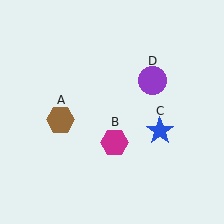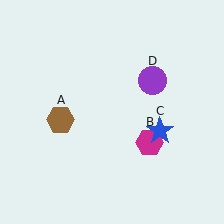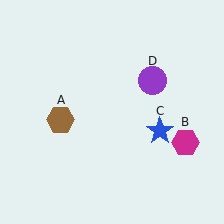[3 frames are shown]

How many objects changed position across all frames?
1 object changed position: magenta hexagon (object B).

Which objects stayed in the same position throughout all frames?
Brown hexagon (object A) and blue star (object C) and purple circle (object D) remained stationary.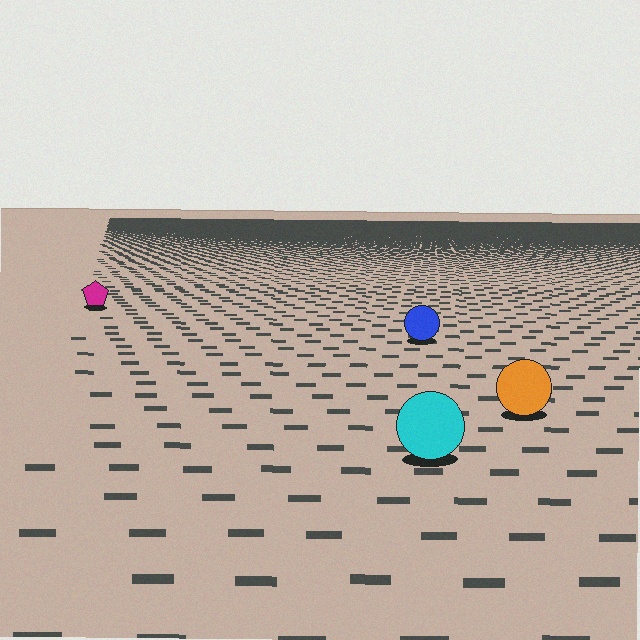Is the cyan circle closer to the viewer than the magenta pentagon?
Yes. The cyan circle is closer — you can tell from the texture gradient: the ground texture is coarser near it.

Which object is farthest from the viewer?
The magenta pentagon is farthest from the viewer. It appears smaller and the ground texture around it is denser.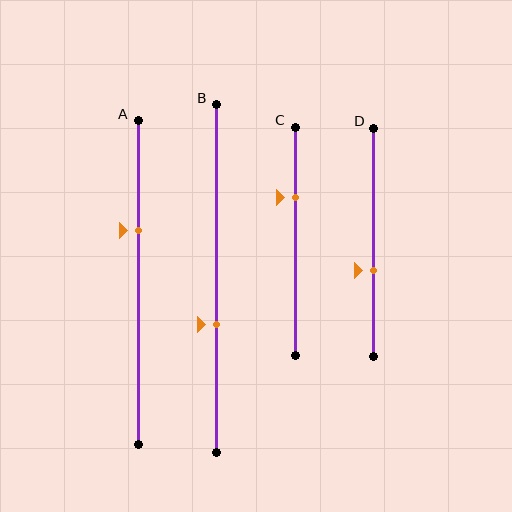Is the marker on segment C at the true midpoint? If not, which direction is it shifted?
No, the marker on segment C is shifted upward by about 19% of the segment length.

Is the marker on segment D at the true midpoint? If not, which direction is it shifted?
No, the marker on segment D is shifted downward by about 12% of the segment length.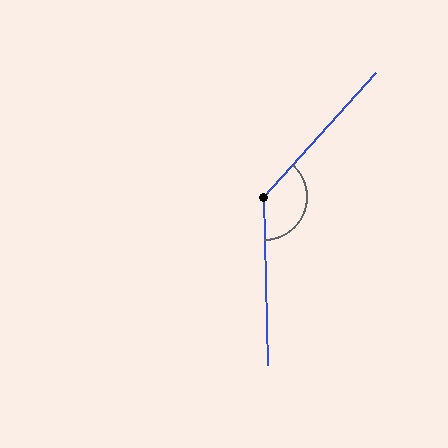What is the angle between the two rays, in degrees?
Approximately 137 degrees.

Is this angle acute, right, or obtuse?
It is obtuse.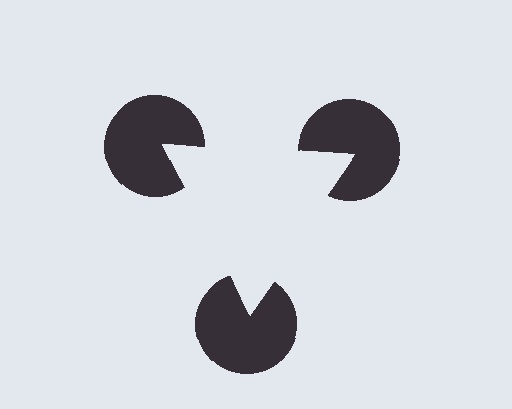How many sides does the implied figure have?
3 sides.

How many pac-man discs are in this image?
There are 3 — one at each vertex of the illusory triangle.